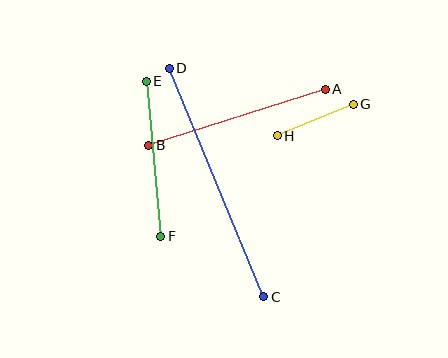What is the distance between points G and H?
The distance is approximately 82 pixels.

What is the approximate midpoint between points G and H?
The midpoint is at approximately (315, 120) pixels.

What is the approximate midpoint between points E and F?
The midpoint is at approximately (154, 159) pixels.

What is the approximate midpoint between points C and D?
The midpoint is at approximately (216, 183) pixels.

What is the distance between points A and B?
The distance is approximately 185 pixels.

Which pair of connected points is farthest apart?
Points C and D are farthest apart.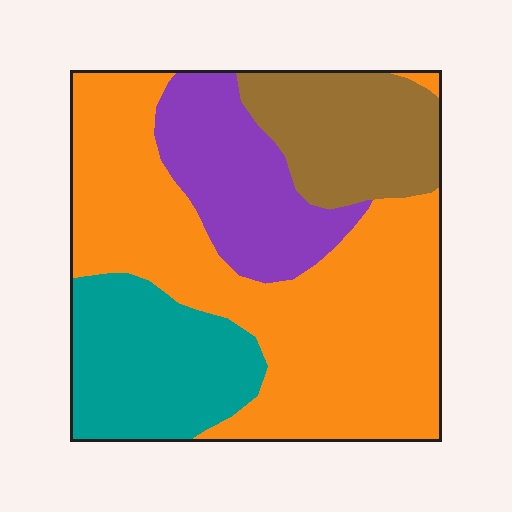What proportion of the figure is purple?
Purple takes up about one sixth (1/6) of the figure.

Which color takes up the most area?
Orange, at roughly 50%.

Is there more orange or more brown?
Orange.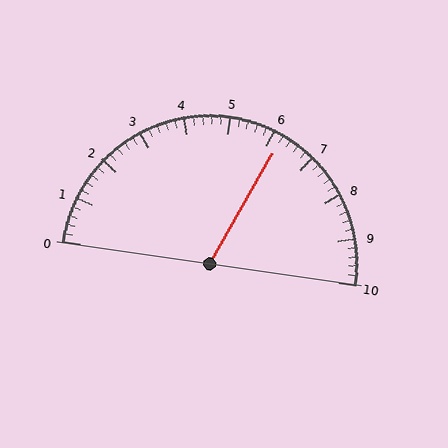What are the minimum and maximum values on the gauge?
The gauge ranges from 0 to 10.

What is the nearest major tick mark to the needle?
The nearest major tick mark is 6.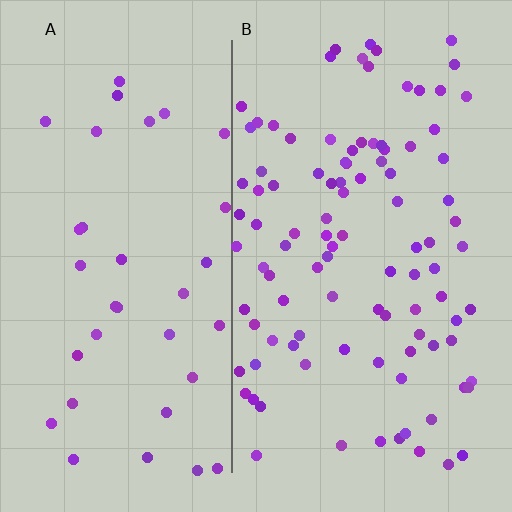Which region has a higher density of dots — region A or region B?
B (the right).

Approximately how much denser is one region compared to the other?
Approximately 2.8× — region B over region A.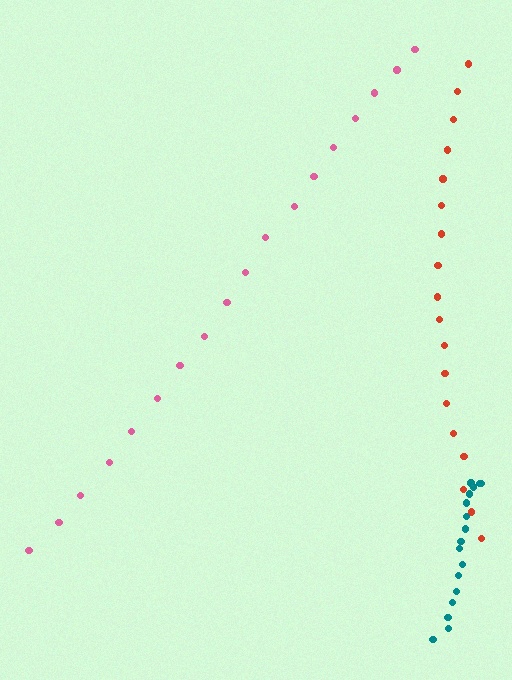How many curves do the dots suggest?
There are 3 distinct paths.